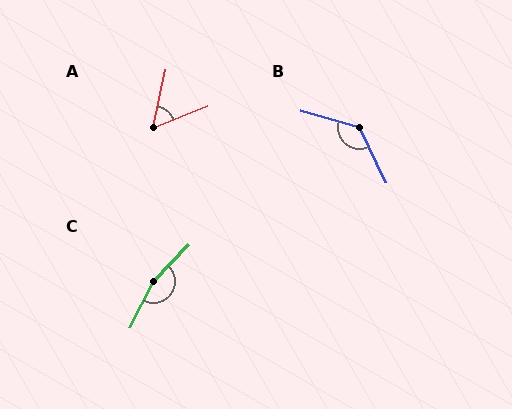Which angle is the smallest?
A, at approximately 57 degrees.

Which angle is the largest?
C, at approximately 163 degrees.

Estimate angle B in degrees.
Approximately 132 degrees.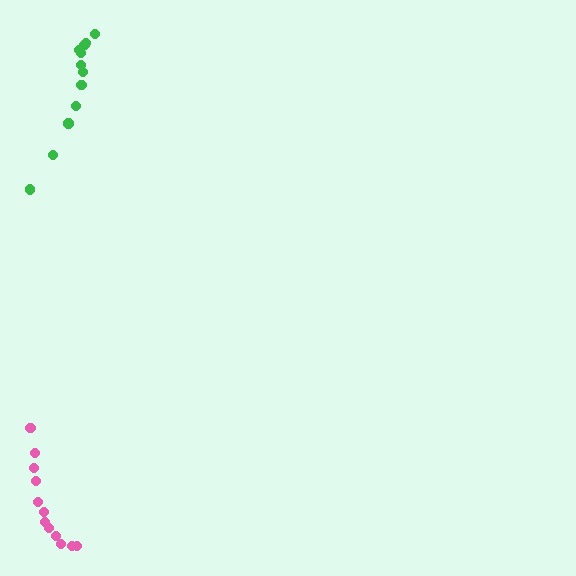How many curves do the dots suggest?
There are 2 distinct paths.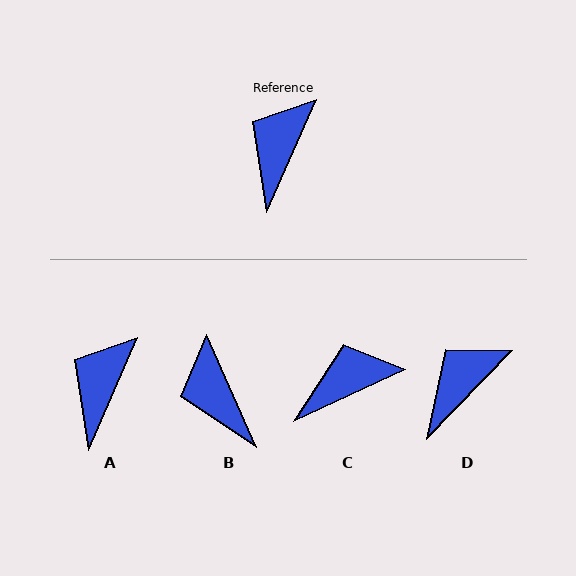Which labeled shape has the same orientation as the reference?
A.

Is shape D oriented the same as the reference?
No, it is off by about 20 degrees.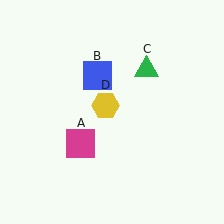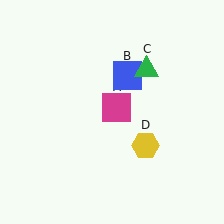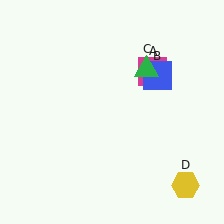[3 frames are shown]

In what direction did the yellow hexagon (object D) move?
The yellow hexagon (object D) moved down and to the right.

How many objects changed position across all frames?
3 objects changed position: magenta square (object A), blue square (object B), yellow hexagon (object D).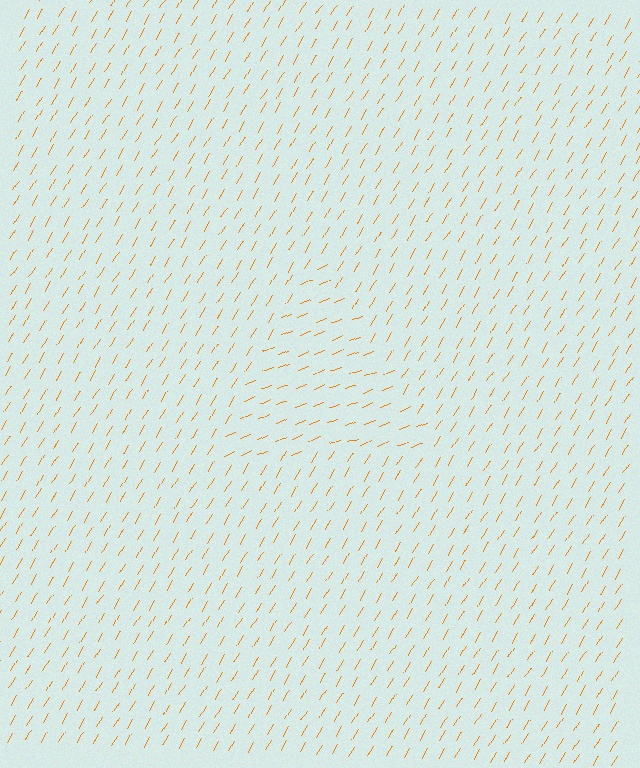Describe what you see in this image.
The image is filled with small orange line segments. A triangle region in the image has lines oriented differently from the surrounding lines, creating a visible texture boundary.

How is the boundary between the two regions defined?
The boundary is defined purely by a change in line orientation (approximately 37 degrees difference). All lines are the same color and thickness.